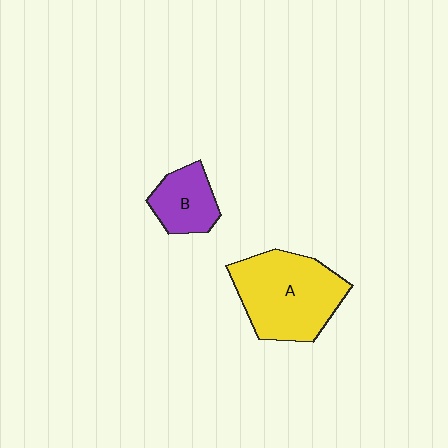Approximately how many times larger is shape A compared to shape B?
Approximately 2.1 times.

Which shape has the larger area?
Shape A (yellow).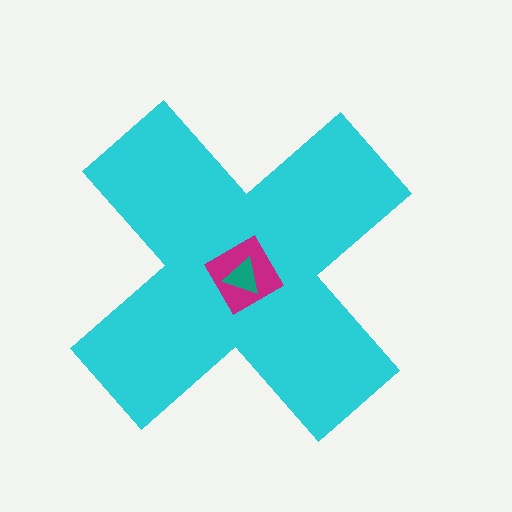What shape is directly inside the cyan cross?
The magenta diamond.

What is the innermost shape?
The teal triangle.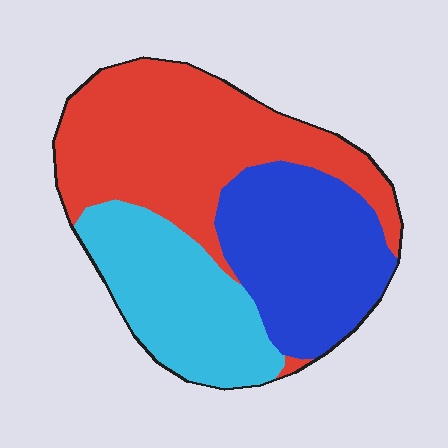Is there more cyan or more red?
Red.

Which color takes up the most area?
Red, at roughly 45%.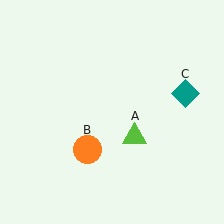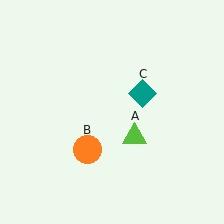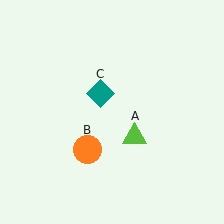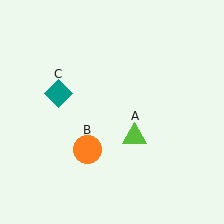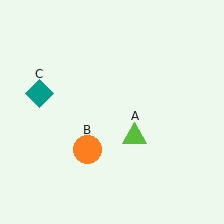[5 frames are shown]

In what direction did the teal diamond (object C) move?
The teal diamond (object C) moved left.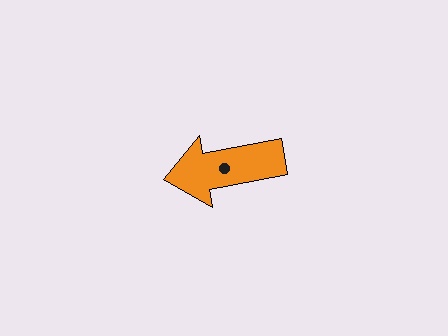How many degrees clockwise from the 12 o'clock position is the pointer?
Approximately 259 degrees.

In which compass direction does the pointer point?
West.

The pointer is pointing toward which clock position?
Roughly 9 o'clock.